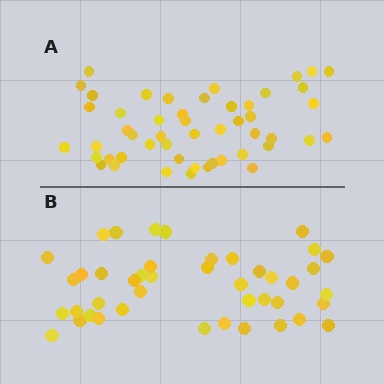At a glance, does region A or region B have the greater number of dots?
Region A (the top region) has more dots.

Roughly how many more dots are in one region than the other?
Region A has roughly 8 or so more dots than region B.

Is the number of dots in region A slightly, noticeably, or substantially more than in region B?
Region A has only slightly more — the two regions are fairly close. The ratio is roughly 1.2 to 1.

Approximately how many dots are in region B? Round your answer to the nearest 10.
About 40 dots. (The exact count is 43, which rounds to 40.)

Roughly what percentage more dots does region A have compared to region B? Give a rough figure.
About 15% more.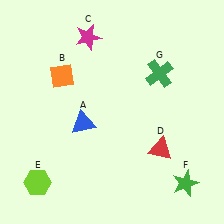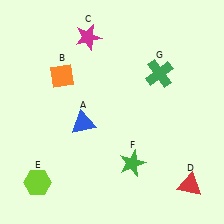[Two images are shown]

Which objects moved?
The objects that moved are: the red triangle (D), the green star (F).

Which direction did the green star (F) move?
The green star (F) moved left.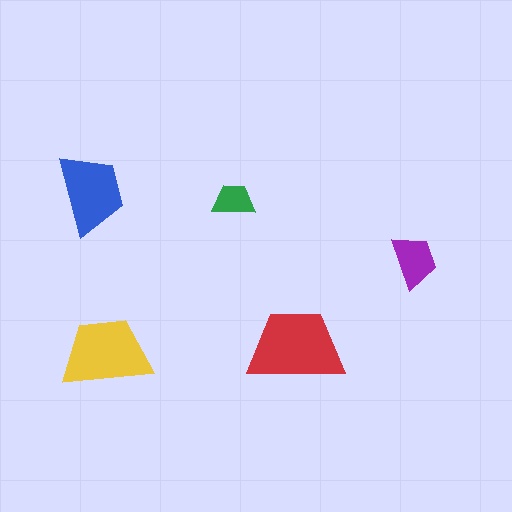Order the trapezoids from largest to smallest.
the red one, the yellow one, the blue one, the purple one, the green one.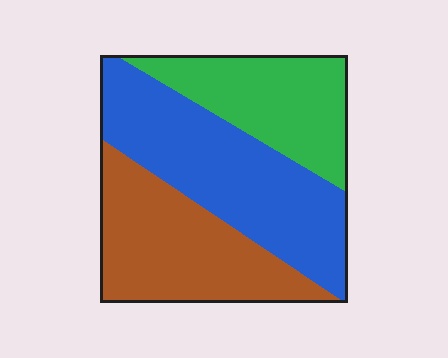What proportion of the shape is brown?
Brown takes up between a quarter and a half of the shape.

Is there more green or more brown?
Brown.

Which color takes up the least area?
Green, at roughly 25%.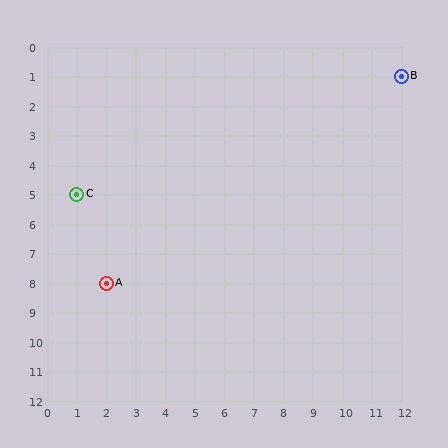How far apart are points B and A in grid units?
Points B and A are 10 columns and 7 rows apart (about 12.2 grid units diagonally).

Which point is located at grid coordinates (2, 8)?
Point A is at (2, 8).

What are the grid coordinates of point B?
Point B is at grid coordinates (12, 1).